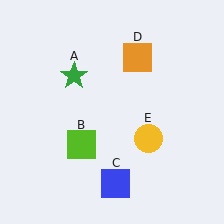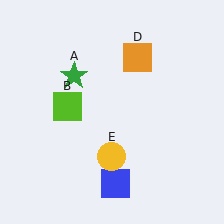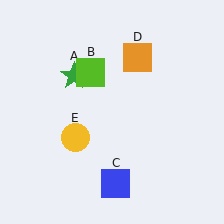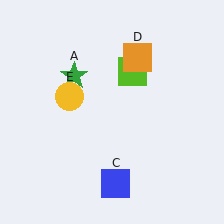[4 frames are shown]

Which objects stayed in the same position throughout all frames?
Green star (object A) and blue square (object C) and orange square (object D) remained stationary.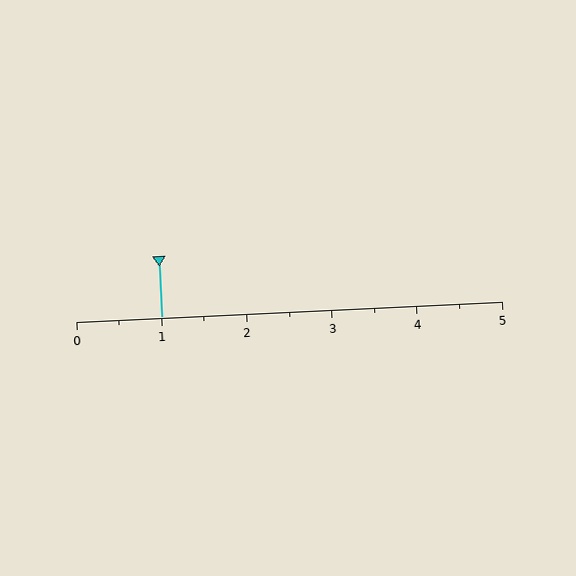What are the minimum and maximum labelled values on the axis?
The axis runs from 0 to 5.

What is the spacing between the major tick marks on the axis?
The major ticks are spaced 1 apart.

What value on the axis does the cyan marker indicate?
The marker indicates approximately 1.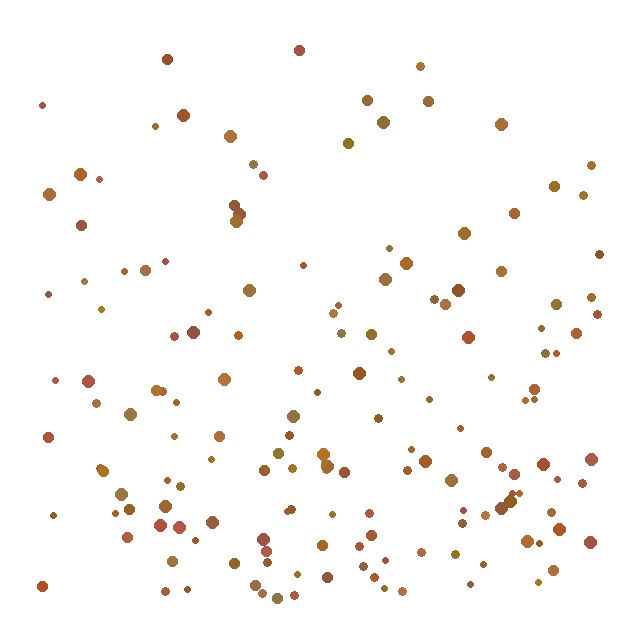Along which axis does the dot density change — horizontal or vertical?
Vertical.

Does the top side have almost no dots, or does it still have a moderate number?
Still a moderate number, just noticeably fewer than the bottom.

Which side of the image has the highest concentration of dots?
The bottom.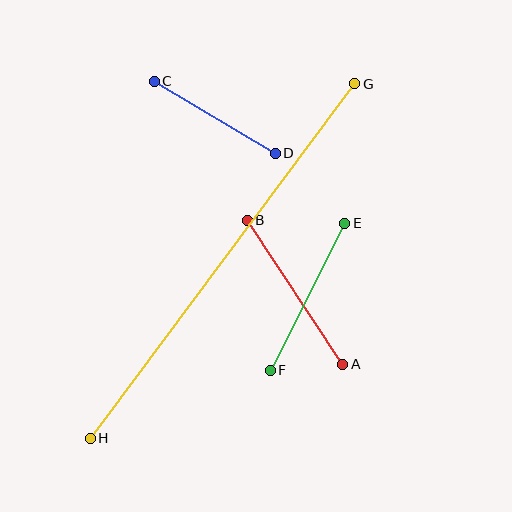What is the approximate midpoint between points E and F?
The midpoint is at approximately (307, 297) pixels.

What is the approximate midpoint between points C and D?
The midpoint is at approximately (215, 117) pixels.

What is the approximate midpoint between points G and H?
The midpoint is at approximately (223, 261) pixels.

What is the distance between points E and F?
The distance is approximately 165 pixels.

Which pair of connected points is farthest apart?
Points G and H are farthest apart.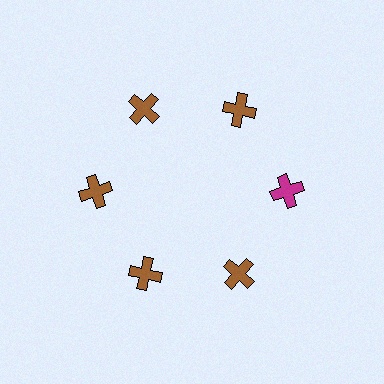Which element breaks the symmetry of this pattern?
The magenta cross at roughly the 3 o'clock position breaks the symmetry. All other shapes are brown crosses.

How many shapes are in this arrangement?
There are 6 shapes arranged in a ring pattern.